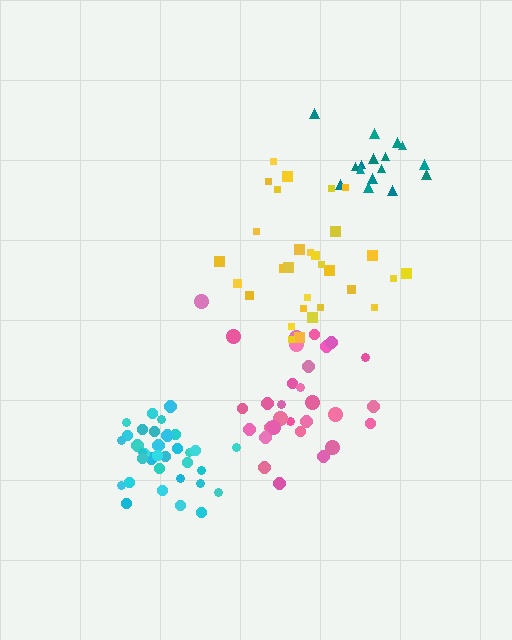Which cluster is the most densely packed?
Cyan.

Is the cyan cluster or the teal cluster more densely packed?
Cyan.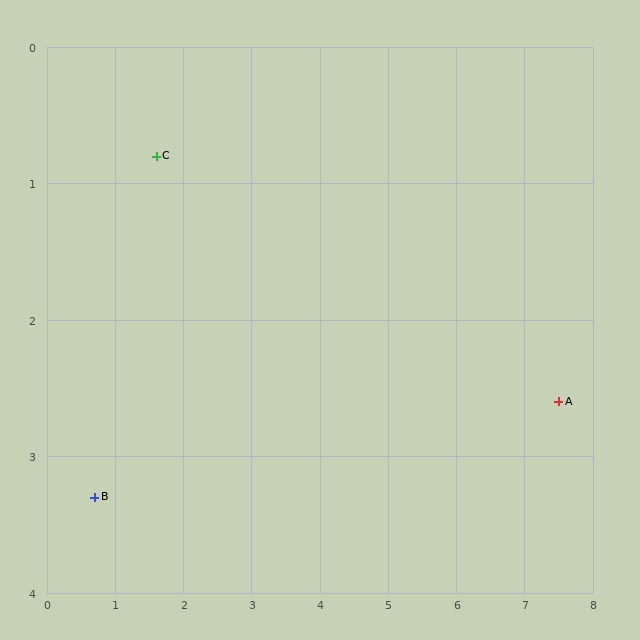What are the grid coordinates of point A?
Point A is at approximately (7.5, 2.6).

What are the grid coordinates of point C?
Point C is at approximately (1.6, 0.8).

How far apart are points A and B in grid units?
Points A and B are about 6.8 grid units apart.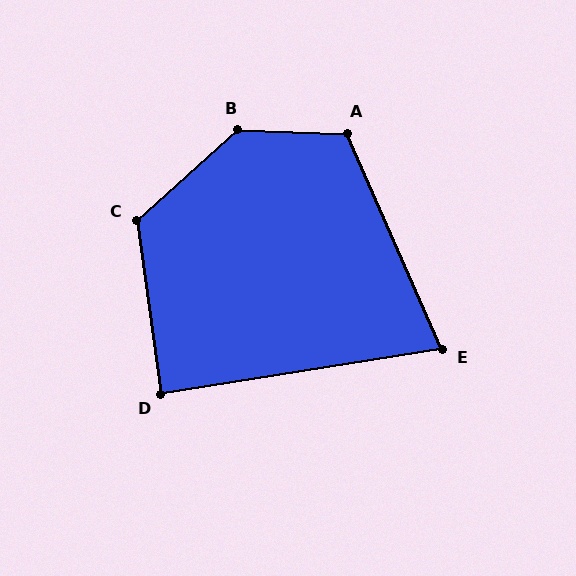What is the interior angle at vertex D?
Approximately 89 degrees (approximately right).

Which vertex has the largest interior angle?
B, at approximately 136 degrees.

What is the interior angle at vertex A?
Approximately 115 degrees (obtuse).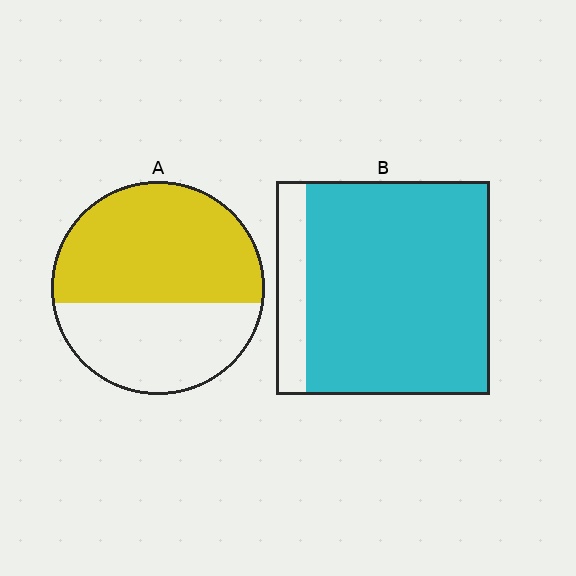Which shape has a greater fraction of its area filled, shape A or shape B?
Shape B.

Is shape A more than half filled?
Yes.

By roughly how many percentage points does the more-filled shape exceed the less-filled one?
By roughly 25 percentage points (B over A).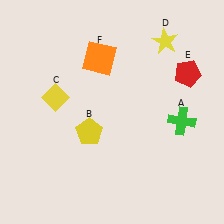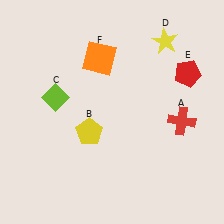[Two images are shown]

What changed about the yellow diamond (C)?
In Image 1, C is yellow. In Image 2, it changed to lime.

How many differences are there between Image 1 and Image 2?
There are 2 differences between the two images.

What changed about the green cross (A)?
In Image 1, A is green. In Image 2, it changed to red.